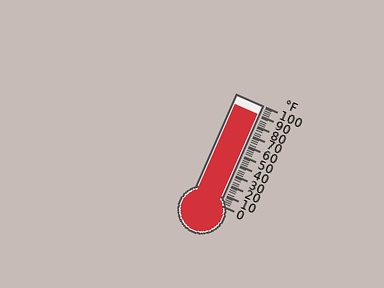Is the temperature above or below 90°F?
The temperature is at 90°F.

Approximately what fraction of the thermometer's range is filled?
The thermometer is filled to approximately 90% of its range.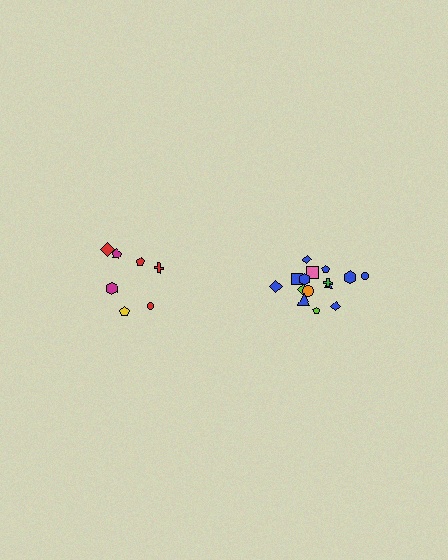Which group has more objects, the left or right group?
The right group.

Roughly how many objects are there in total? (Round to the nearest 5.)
Roughly 20 objects in total.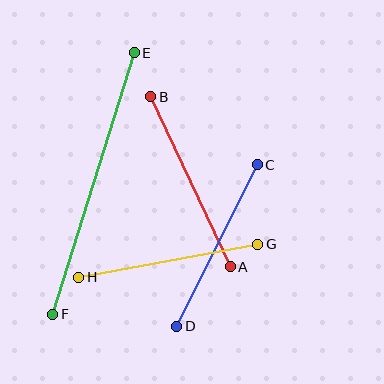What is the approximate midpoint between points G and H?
The midpoint is at approximately (168, 261) pixels.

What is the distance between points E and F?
The distance is approximately 274 pixels.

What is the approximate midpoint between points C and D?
The midpoint is at approximately (217, 246) pixels.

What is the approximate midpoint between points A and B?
The midpoint is at approximately (191, 182) pixels.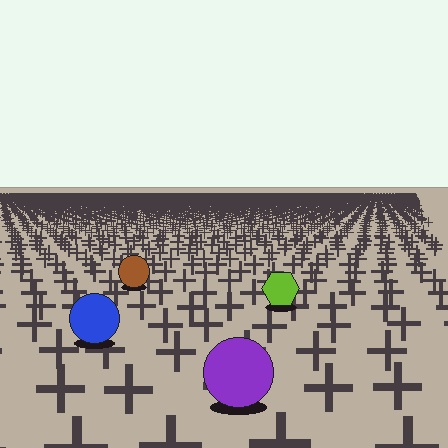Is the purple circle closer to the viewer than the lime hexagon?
Yes. The purple circle is closer — you can tell from the texture gradient: the ground texture is coarser near it.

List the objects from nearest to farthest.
From nearest to farthest: the purple circle, the blue circle, the lime hexagon, the brown circle.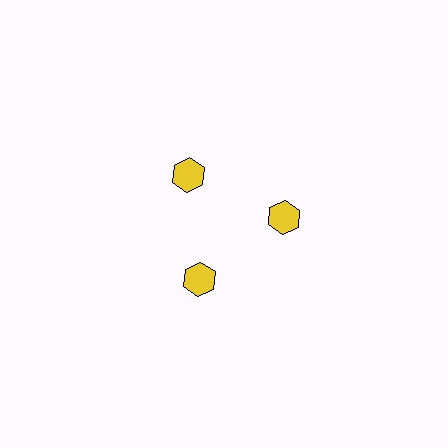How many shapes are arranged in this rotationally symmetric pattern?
There are 3 shapes, arranged in 3 groups of 1.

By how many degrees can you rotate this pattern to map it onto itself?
The pattern maps onto itself every 120 degrees of rotation.